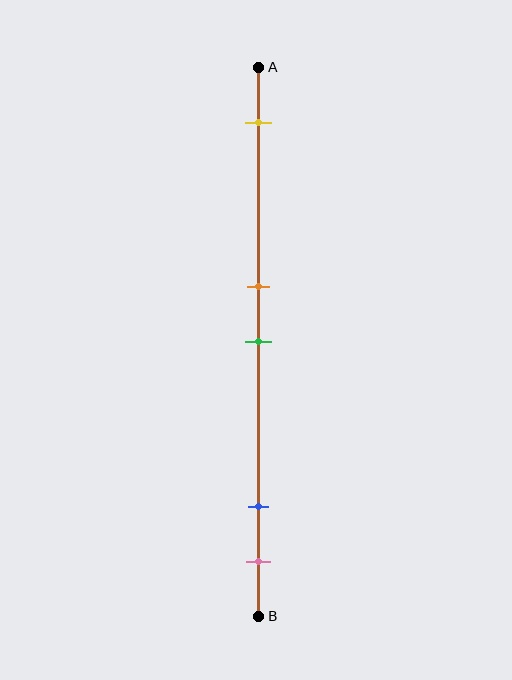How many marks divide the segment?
There are 5 marks dividing the segment.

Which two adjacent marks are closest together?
The orange and green marks are the closest adjacent pair.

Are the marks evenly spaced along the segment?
No, the marks are not evenly spaced.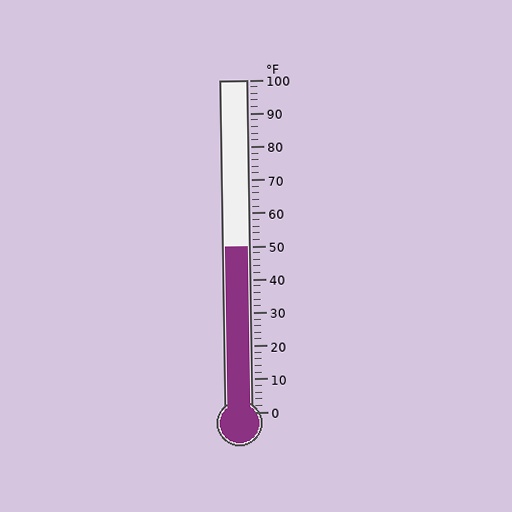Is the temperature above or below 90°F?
The temperature is below 90°F.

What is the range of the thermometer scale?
The thermometer scale ranges from 0°F to 100°F.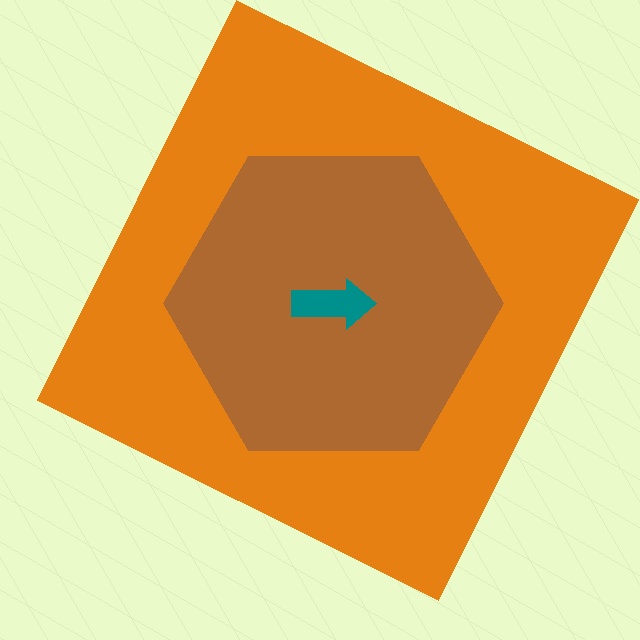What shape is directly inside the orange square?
The brown hexagon.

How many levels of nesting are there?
3.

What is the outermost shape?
The orange square.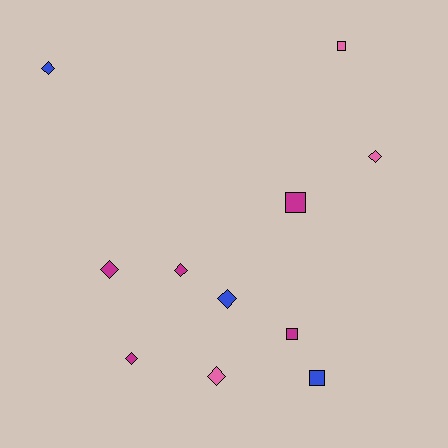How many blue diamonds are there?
There are 2 blue diamonds.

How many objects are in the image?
There are 11 objects.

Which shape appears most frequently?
Diamond, with 7 objects.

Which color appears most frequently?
Magenta, with 5 objects.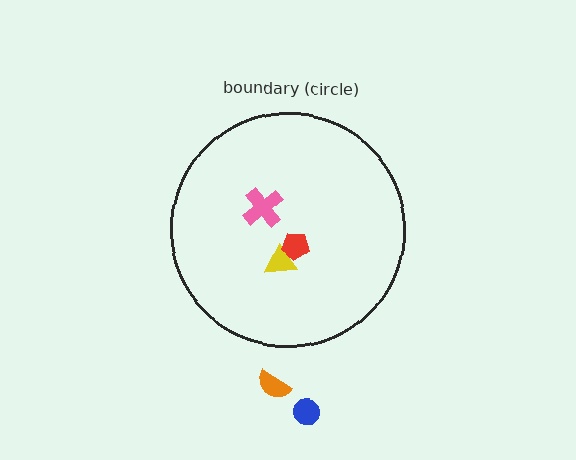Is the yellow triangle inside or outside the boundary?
Inside.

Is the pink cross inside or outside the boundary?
Inside.